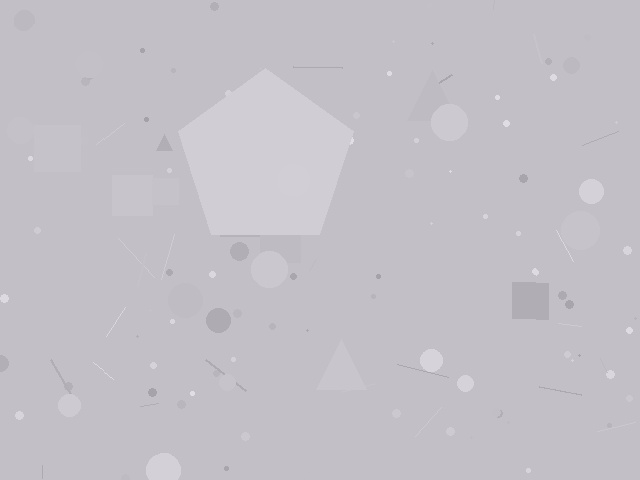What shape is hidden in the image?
A pentagon is hidden in the image.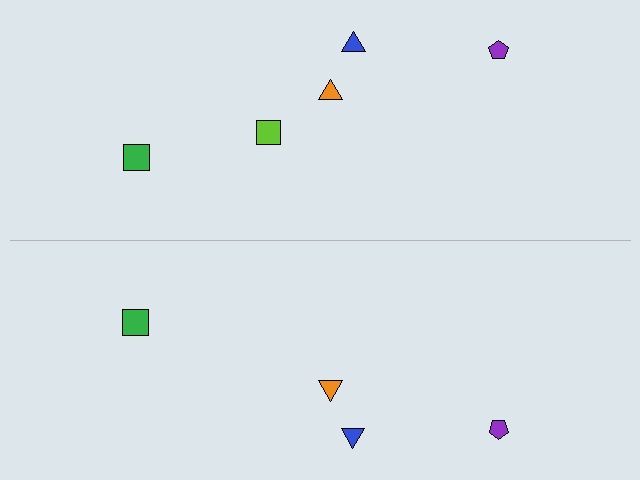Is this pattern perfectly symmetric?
No, the pattern is not perfectly symmetric. A lime square is missing from the bottom side.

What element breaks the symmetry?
A lime square is missing from the bottom side.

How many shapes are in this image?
There are 9 shapes in this image.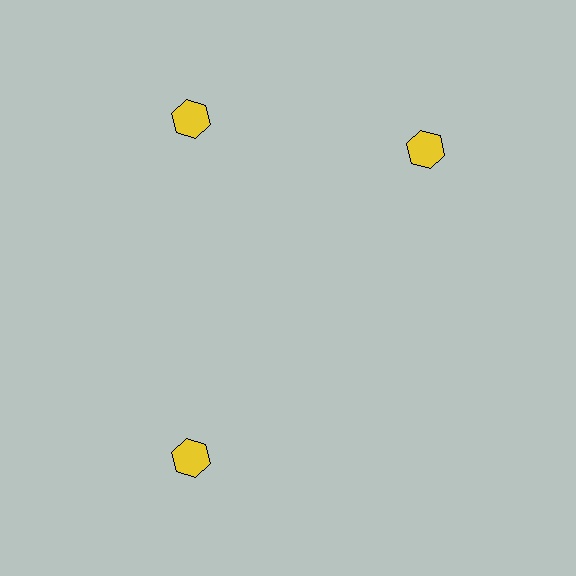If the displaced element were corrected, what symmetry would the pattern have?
It would have 3-fold rotational symmetry — the pattern would map onto itself every 120 degrees.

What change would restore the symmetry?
The symmetry would be restored by rotating it back into even spacing with its neighbors so that all 3 hexagons sit at equal angles and equal distance from the center.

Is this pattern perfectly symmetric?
No. The 3 yellow hexagons are arranged in a ring, but one element near the 3 o'clock position is rotated out of alignment along the ring, breaking the 3-fold rotational symmetry.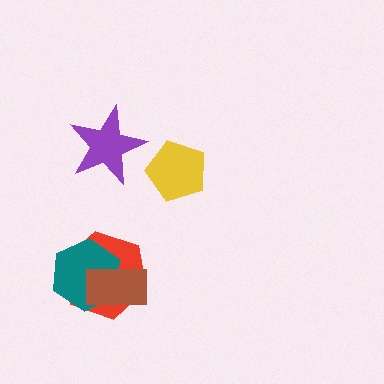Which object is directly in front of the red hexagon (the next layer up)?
The teal hexagon is directly in front of the red hexagon.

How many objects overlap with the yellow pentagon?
0 objects overlap with the yellow pentagon.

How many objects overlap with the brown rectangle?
2 objects overlap with the brown rectangle.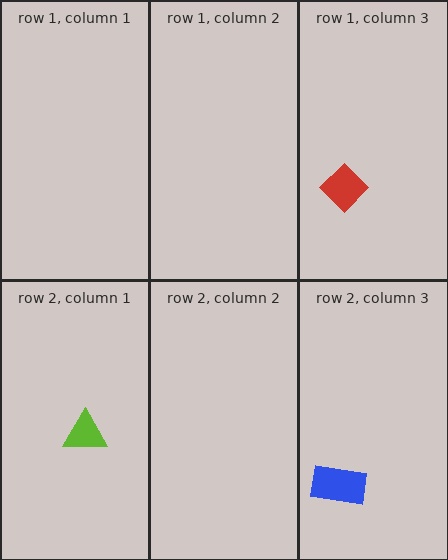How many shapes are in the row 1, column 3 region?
1.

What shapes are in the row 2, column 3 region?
The blue rectangle.